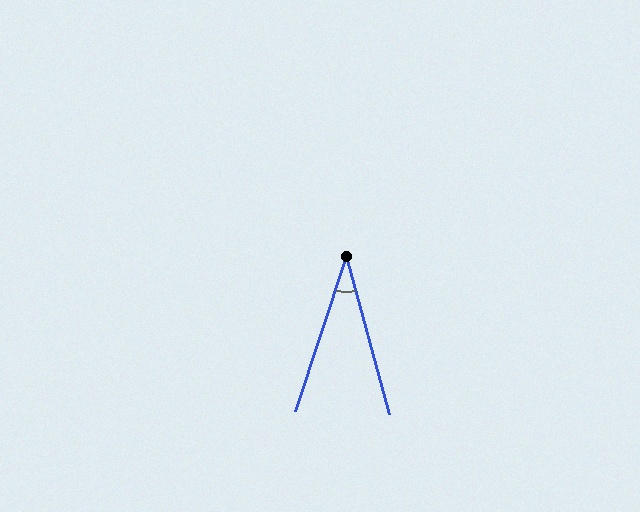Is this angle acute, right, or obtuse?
It is acute.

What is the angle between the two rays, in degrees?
Approximately 33 degrees.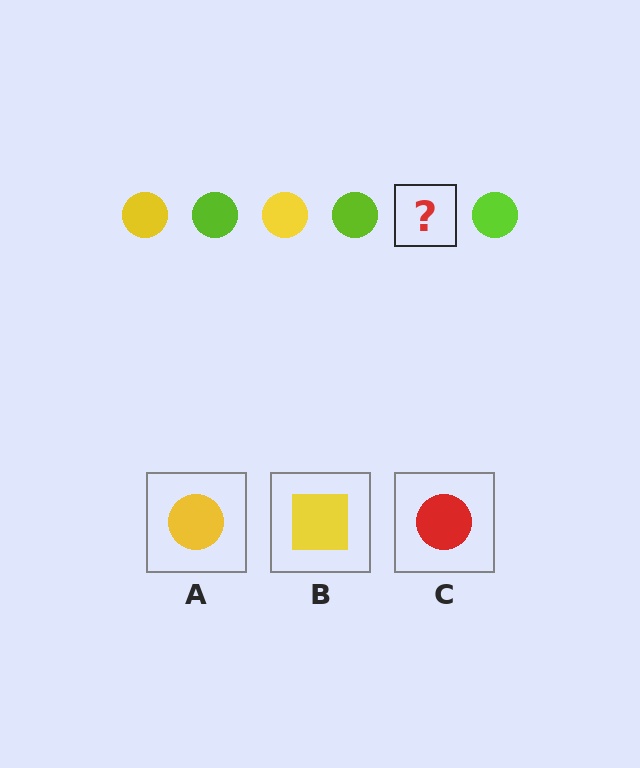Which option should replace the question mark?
Option A.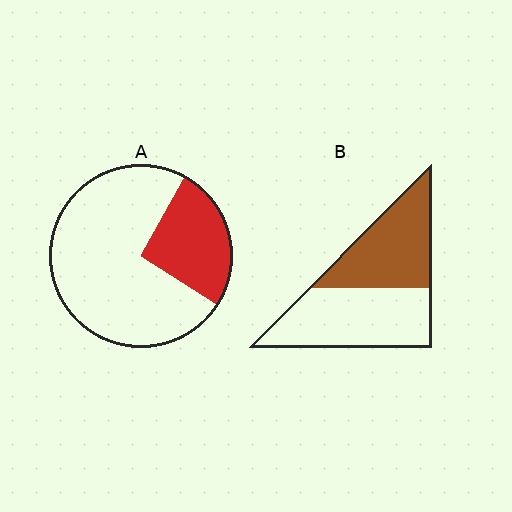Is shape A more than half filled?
No.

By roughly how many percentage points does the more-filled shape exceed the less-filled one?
By roughly 20 percentage points (B over A).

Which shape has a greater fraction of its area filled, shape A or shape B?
Shape B.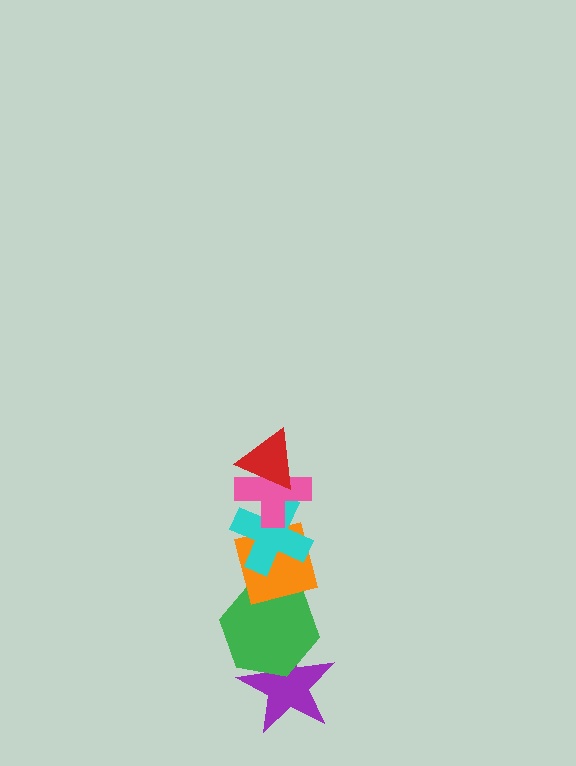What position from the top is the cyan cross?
The cyan cross is 3rd from the top.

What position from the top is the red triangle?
The red triangle is 1st from the top.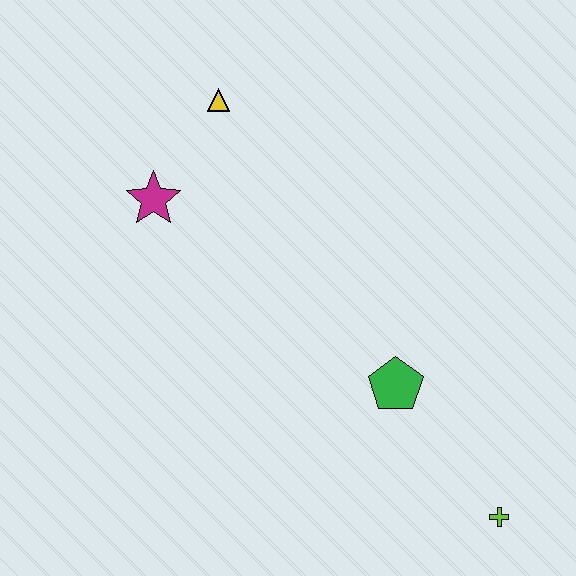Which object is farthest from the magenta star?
The lime cross is farthest from the magenta star.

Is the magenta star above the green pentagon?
Yes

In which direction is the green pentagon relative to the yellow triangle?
The green pentagon is below the yellow triangle.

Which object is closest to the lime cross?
The green pentagon is closest to the lime cross.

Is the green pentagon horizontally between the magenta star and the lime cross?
Yes